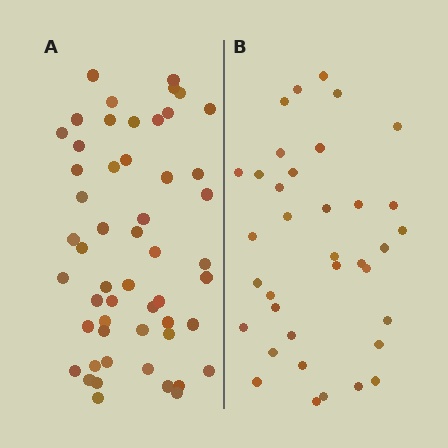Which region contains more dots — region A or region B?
Region A (the left region) has more dots.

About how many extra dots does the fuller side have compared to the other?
Region A has approximately 15 more dots than region B.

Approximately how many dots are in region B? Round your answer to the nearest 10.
About 40 dots. (The exact count is 36, which rounds to 40.)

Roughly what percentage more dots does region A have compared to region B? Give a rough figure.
About 45% more.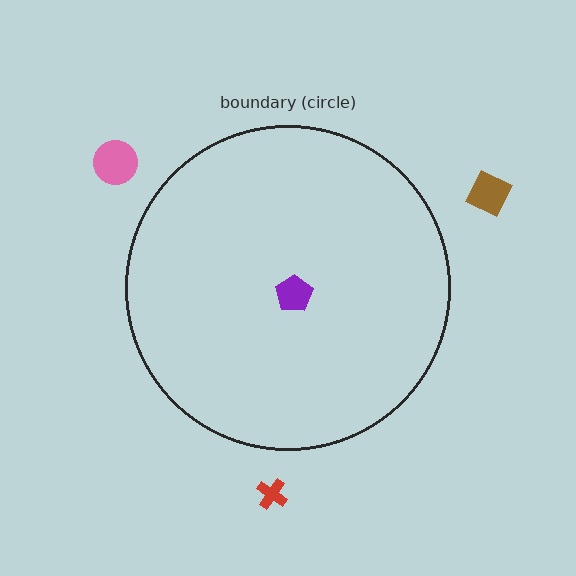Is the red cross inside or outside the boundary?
Outside.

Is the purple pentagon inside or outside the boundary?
Inside.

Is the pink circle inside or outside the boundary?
Outside.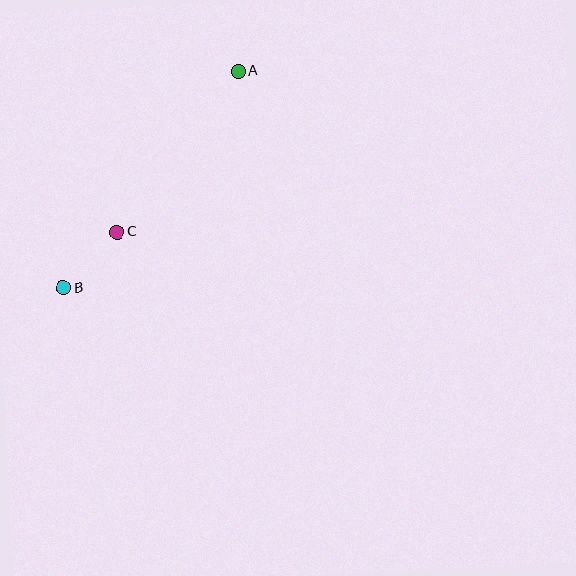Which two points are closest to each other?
Points B and C are closest to each other.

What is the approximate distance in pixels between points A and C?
The distance between A and C is approximately 201 pixels.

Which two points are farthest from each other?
Points A and B are farthest from each other.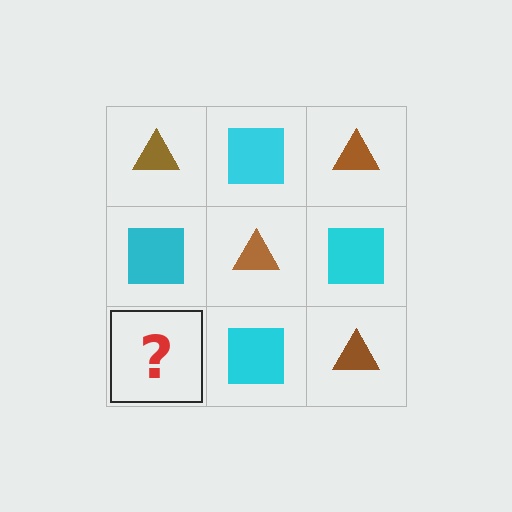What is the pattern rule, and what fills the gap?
The rule is that it alternates brown triangle and cyan square in a checkerboard pattern. The gap should be filled with a brown triangle.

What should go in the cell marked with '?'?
The missing cell should contain a brown triangle.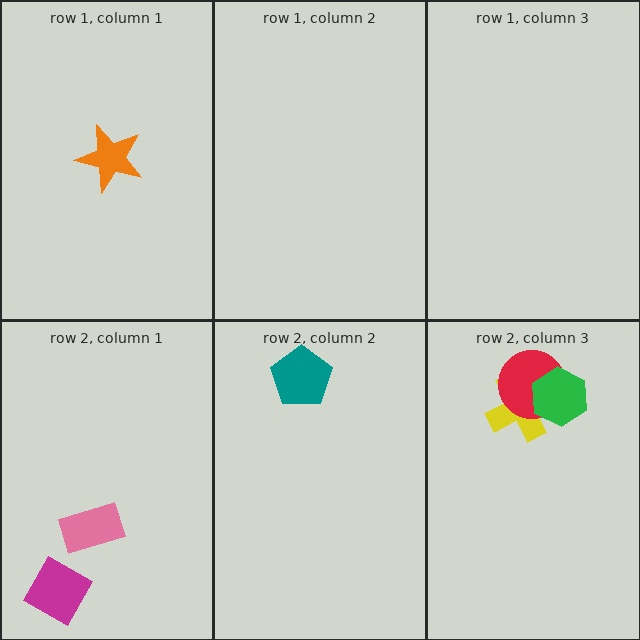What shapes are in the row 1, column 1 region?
The orange star.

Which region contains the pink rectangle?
The row 2, column 1 region.